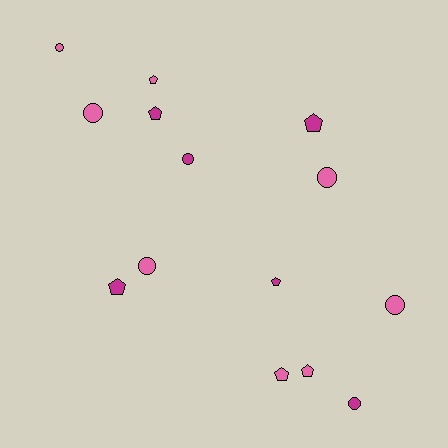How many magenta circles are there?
There are 2 magenta circles.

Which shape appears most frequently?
Circle, with 7 objects.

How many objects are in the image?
There are 14 objects.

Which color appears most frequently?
Pink, with 8 objects.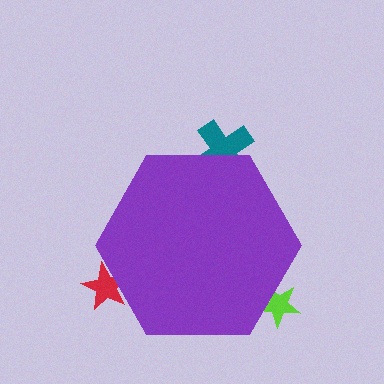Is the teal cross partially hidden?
Yes, the teal cross is partially hidden behind the purple hexagon.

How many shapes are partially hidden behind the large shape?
3 shapes are partially hidden.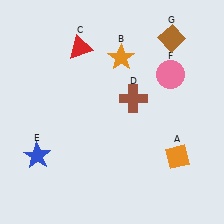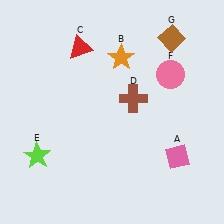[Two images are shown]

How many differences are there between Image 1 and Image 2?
There are 2 differences between the two images.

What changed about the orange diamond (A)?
In Image 1, A is orange. In Image 2, it changed to pink.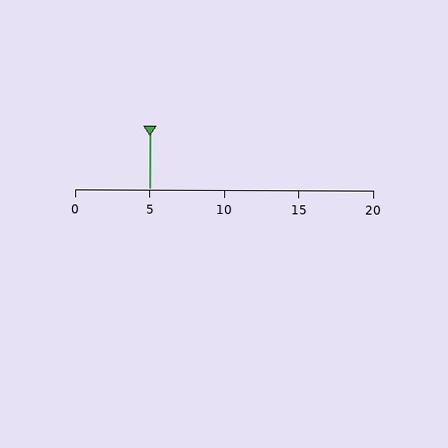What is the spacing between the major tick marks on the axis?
The major ticks are spaced 5 apart.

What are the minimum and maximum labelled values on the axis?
The axis runs from 0 to 20.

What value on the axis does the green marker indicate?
The marker indicates approximately 5.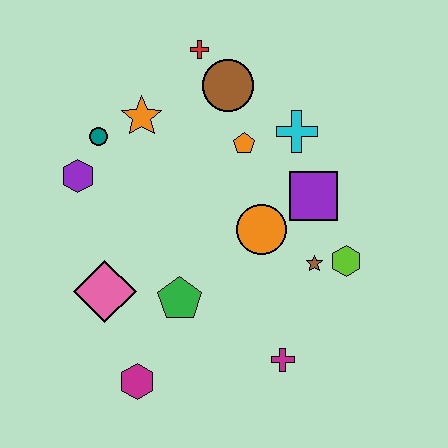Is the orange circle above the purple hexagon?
No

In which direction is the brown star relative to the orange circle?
The brown star is to the right of the orange circle.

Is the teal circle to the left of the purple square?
Yes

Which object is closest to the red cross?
The brown circle is closest to the red cross.